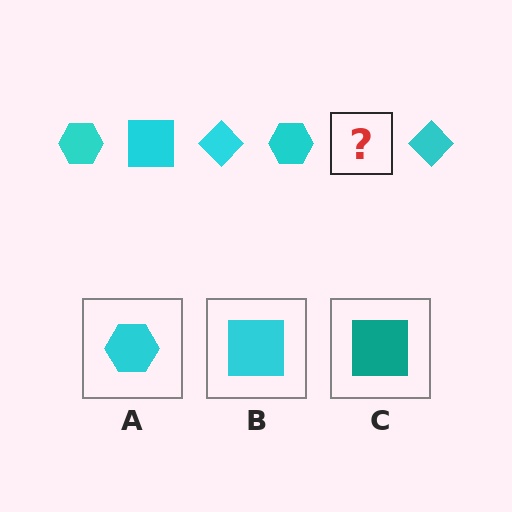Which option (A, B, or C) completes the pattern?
B.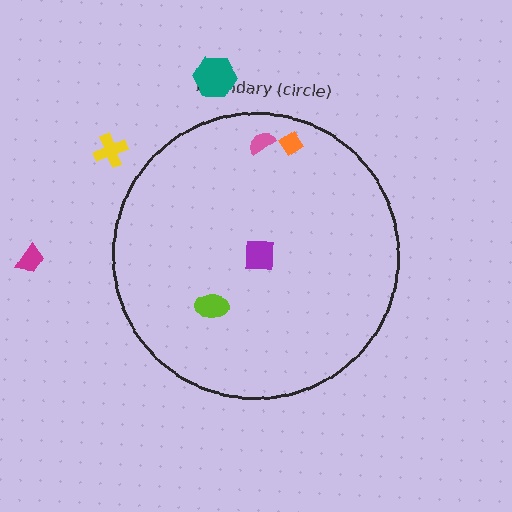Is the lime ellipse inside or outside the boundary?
Inside.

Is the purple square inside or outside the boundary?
Inside.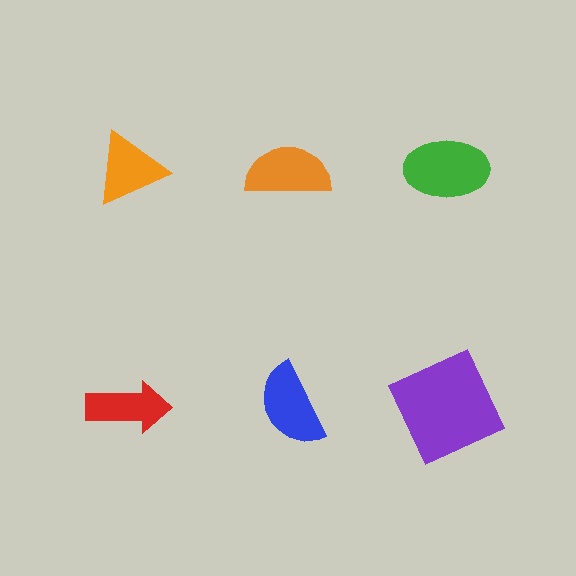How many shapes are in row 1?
3 shapes.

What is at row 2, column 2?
A blue semicircle.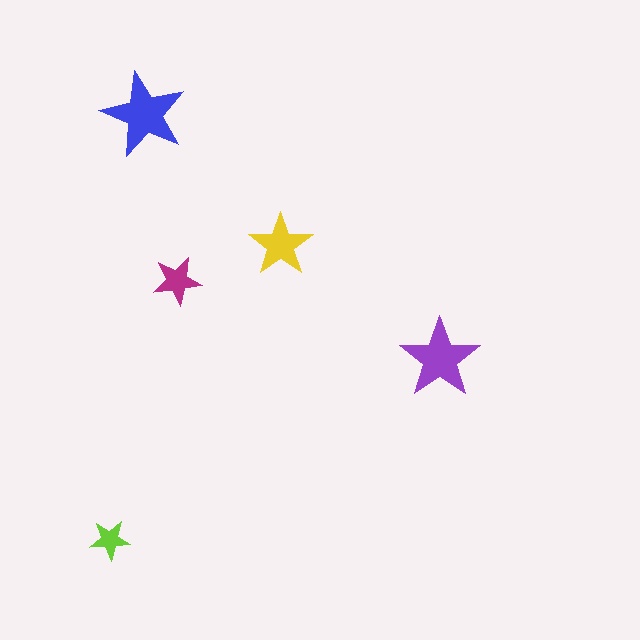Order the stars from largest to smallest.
the blue one, the purple one, the yellow one, the magenta one, the lime one.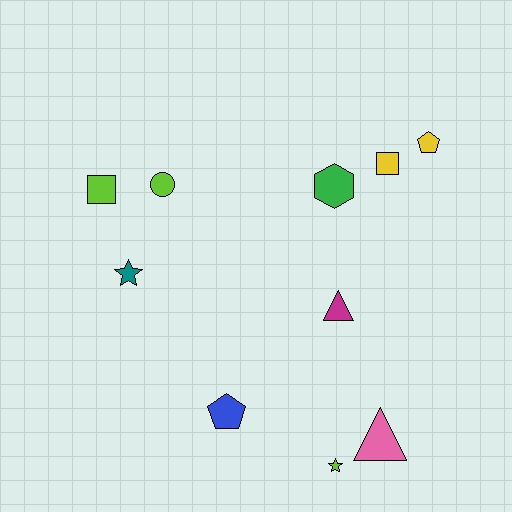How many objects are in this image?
There are 10 objects.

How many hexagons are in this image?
There is 1 hexagon.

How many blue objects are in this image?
There is 1 blue object.